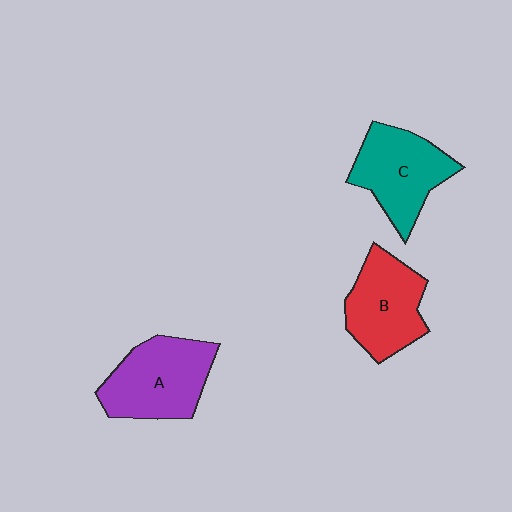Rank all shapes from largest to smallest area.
From largest to smallest: A (purple), C (teal), B (red).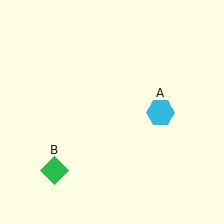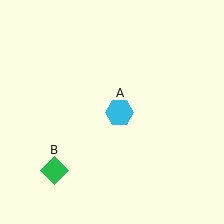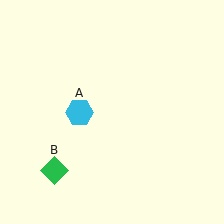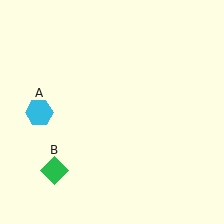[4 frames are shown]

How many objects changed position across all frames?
1 object changed position: cyan hexagon (object A).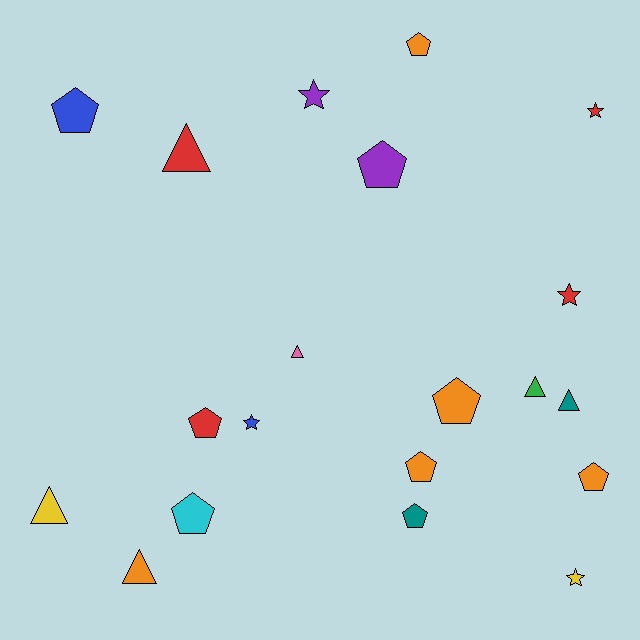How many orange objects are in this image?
There are 5 orange objects.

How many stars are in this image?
There are 5 stars.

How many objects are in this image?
There are 20 objects.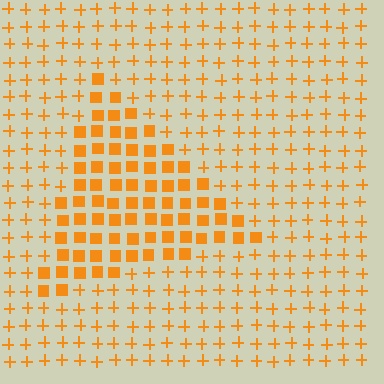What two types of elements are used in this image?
The image uses squares inside the triangle region and plus signs outside it.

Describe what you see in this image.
The image is filled with small orange elements arranged in a uniform grid. A triangle-shaped region contains squares, while the surrounding area contains plus signs. The boundary is defined purely by the change in element shape.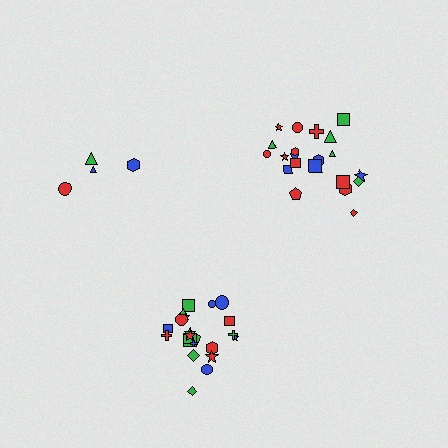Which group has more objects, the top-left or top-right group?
The top-right group.